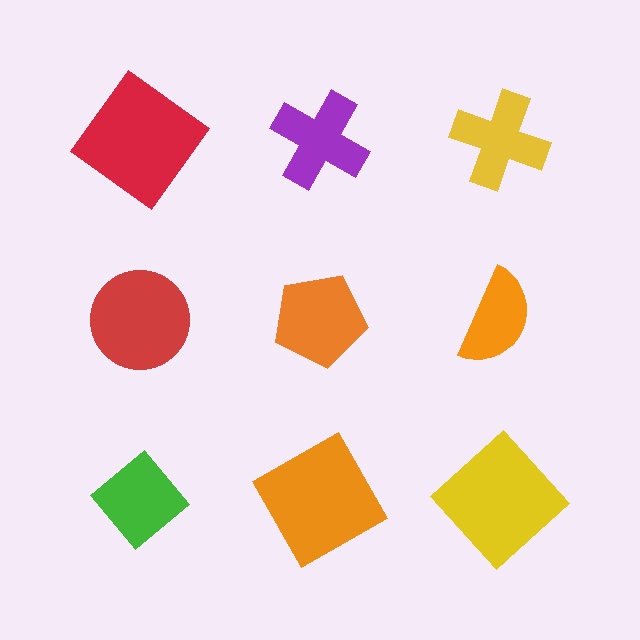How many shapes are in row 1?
3 shapes.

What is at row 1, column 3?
A yellow cross.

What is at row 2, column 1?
A red circle.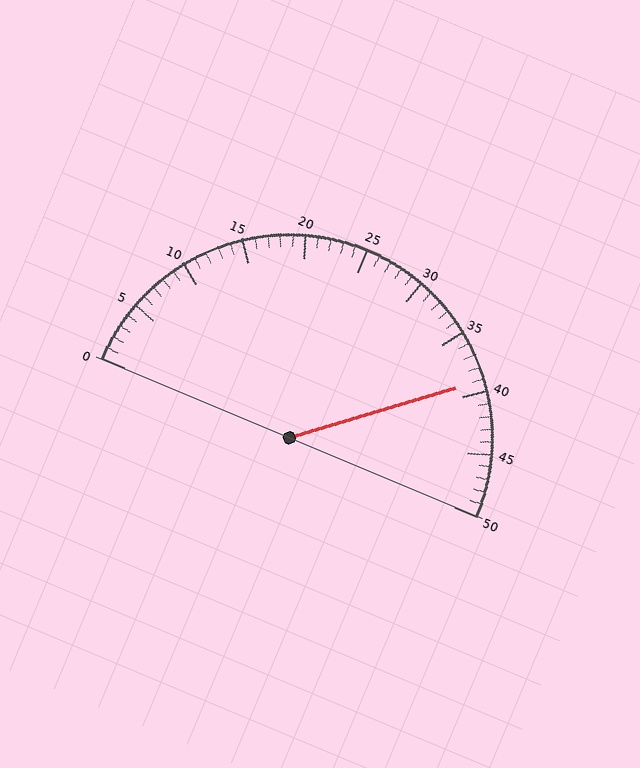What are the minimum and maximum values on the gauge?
The gauge ranges from 0 to 50.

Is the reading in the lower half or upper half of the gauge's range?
The reading is in the upper half of the range (0 to 50).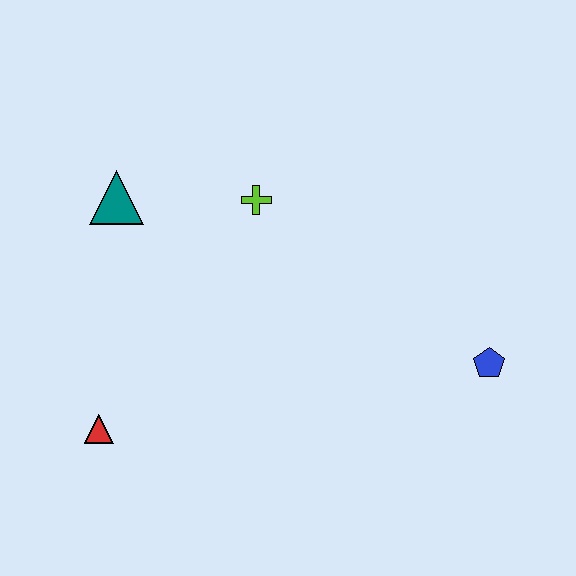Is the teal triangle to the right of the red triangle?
Yes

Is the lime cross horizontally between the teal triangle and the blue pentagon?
Yes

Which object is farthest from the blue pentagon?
The teal triangle is farthest from the blue pentagon.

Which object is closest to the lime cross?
The teal triangle is closest to the lime cross.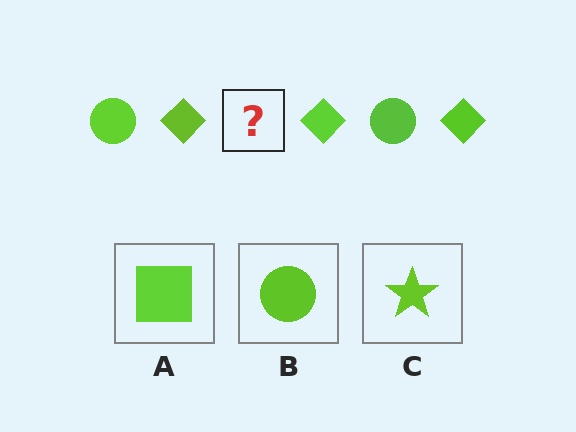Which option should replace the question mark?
Option B.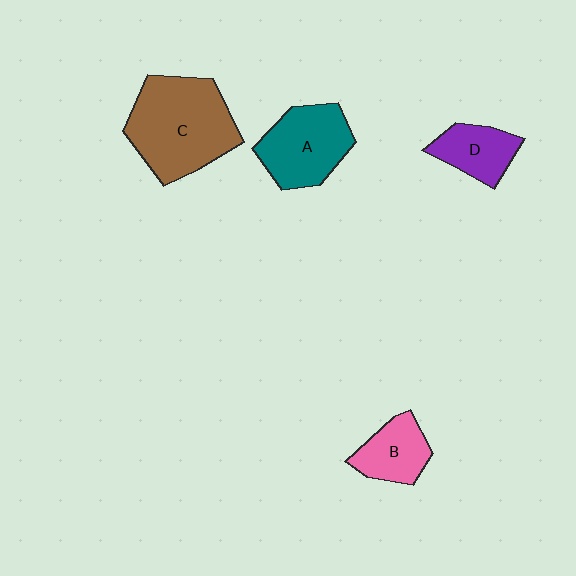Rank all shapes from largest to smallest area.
From largest to smallest: C (brown), A (teal), B (pink), D (purple).